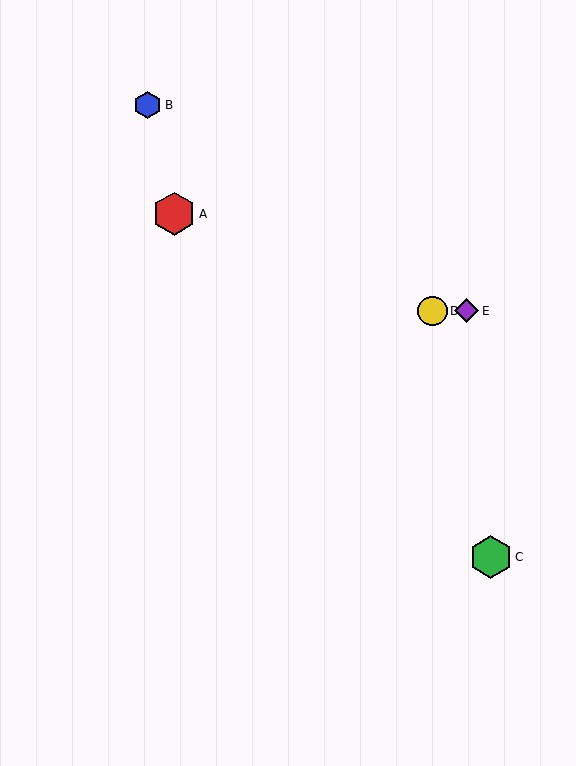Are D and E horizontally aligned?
Yes, both are at y≈311.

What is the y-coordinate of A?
Object A is at y≈214.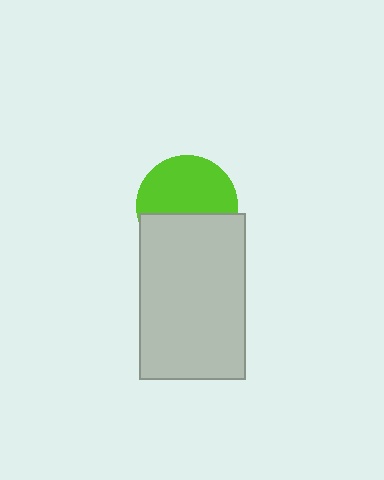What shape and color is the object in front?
The object in front is a light gray rectangle.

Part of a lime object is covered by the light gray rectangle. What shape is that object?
It is a circle.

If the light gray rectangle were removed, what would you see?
You would see the complete lime circle.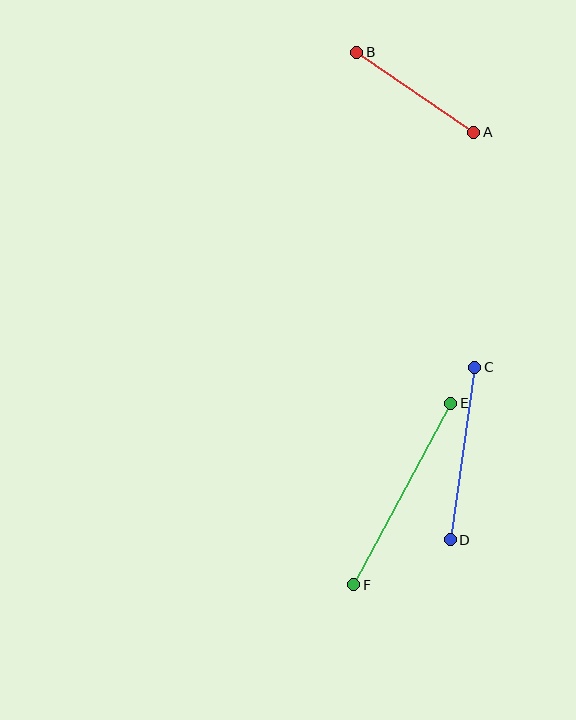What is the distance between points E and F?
The distance is approximately 206 pixels.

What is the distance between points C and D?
The distance is approximately 174 pixels.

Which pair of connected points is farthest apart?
Points E and F are farthest apart.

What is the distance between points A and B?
The distance is approximately 142 pixels.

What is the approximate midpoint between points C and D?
The midpoint is at approximately (463, 454) pixels.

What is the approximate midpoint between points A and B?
The midpoint is at approximately (415, 92) pixels.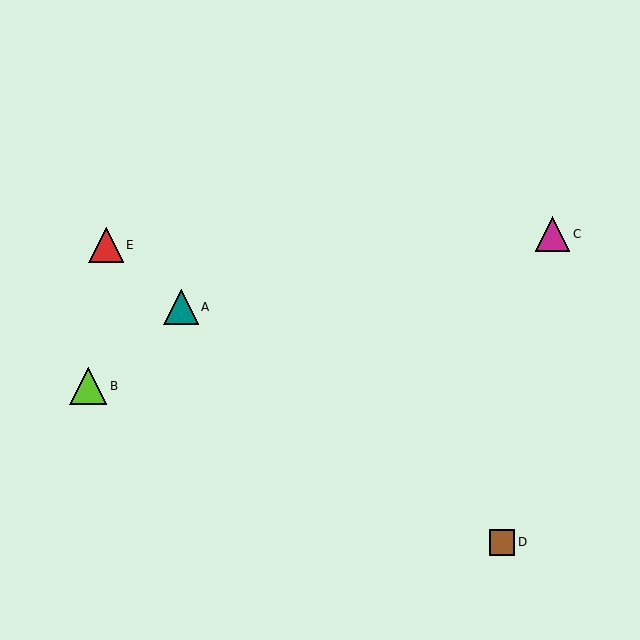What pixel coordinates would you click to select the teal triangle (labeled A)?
Click at (181, 307) to select the teal triangle A.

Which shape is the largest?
The lime triangle (labeled B) is the largest.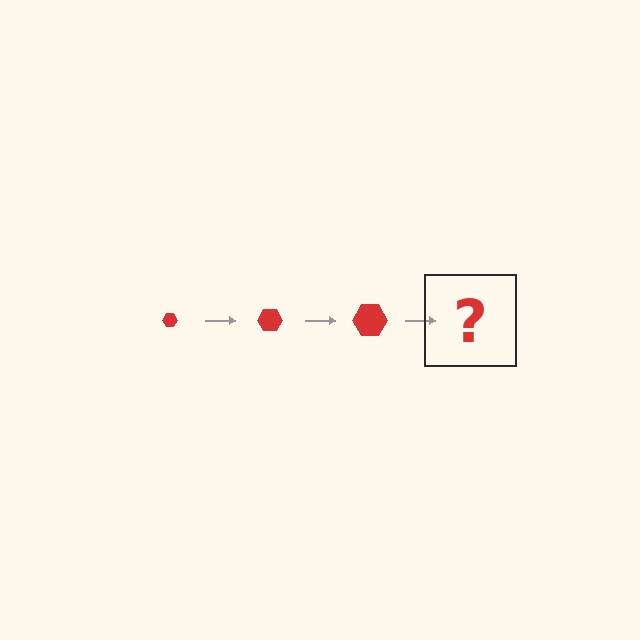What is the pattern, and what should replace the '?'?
The pattern is that the hexagon gets progressively larger each step. The '?' should be a red hexagon, larger than the previous one.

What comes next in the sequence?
The next element should be a red hexagon, larger than the previous one.